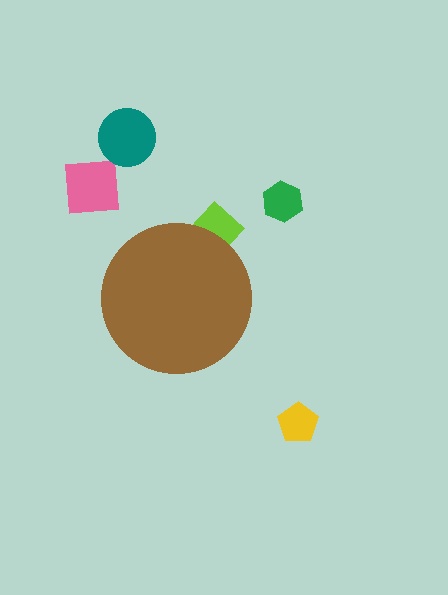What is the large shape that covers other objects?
A brown circle.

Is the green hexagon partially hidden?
No, the green hexagon is fully visible.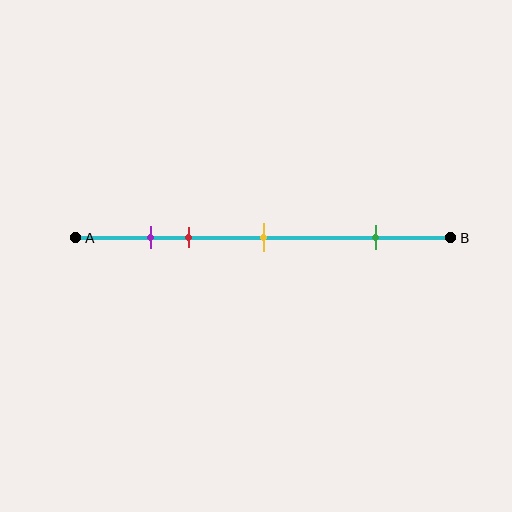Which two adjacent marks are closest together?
The purple and red marks are the closest adjacent pair.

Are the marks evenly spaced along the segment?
No, the marks are not evenly spaced.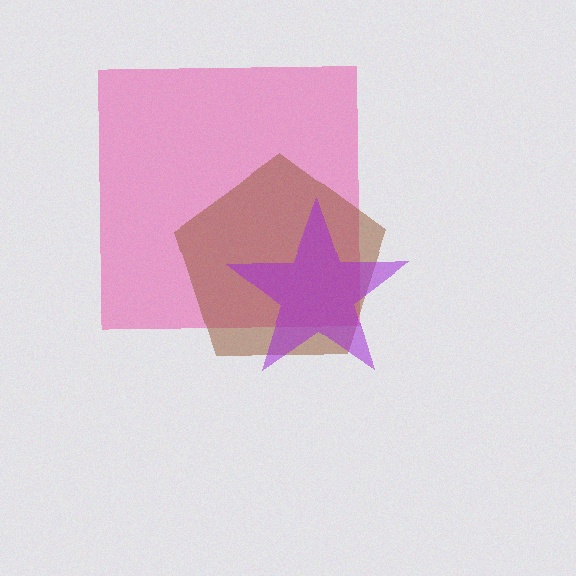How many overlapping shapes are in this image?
There are 3 overlapping shapes in the image.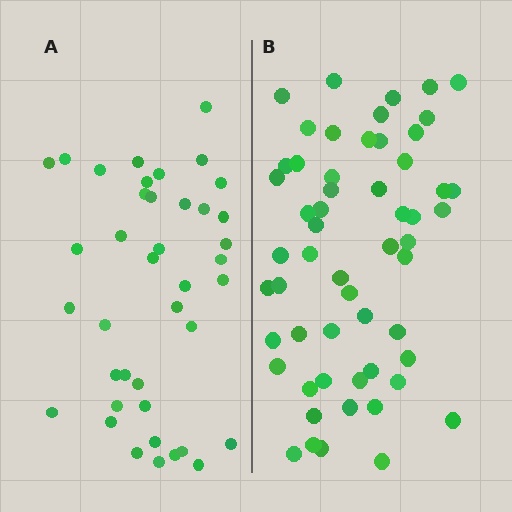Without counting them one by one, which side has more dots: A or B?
Region B (the right region) has more dots.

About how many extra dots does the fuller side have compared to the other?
Region B has approximately 15 more dots than region A.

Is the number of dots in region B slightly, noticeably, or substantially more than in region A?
Region B has noticeably more, but not dramatically so. The ratio is roughly 1.4 to 1.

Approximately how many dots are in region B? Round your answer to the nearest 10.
About 60 dots. (The exact count is 56, which rounds to 60.)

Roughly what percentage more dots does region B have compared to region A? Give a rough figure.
About 40% more.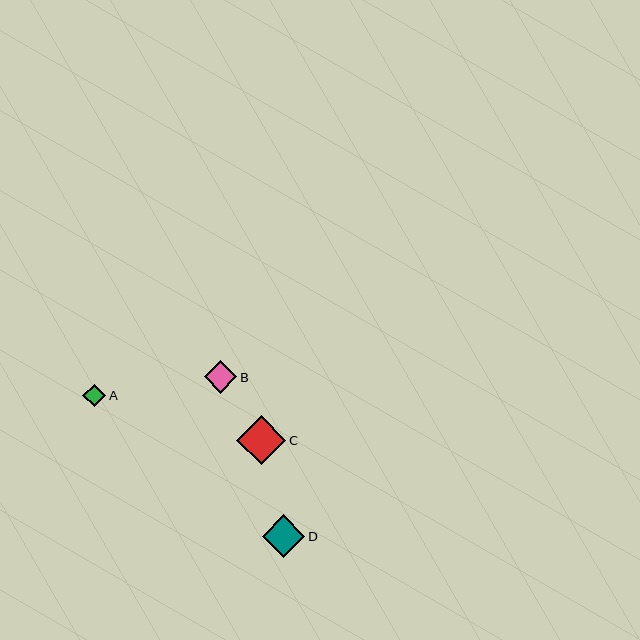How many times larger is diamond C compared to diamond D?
Diamond C is approximately 1.1 times the size of diamond D.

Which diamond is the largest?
Diamond C is the largest with a size of approximately 49 pixels.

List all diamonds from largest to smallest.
From largest to smallest: C, D, B, A.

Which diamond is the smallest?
Diamond A is the smallest with a size of approximately 23 pixels.